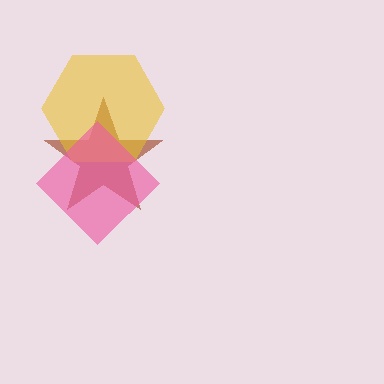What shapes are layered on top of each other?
The layered shapes are: a brown star, a yellow hexagon, a pink diamond.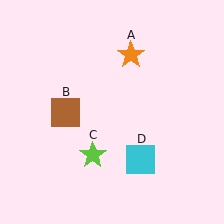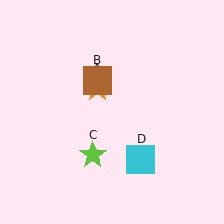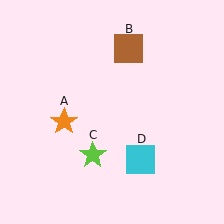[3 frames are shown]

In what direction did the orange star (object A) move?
The orange star (object A) moved down and to the left.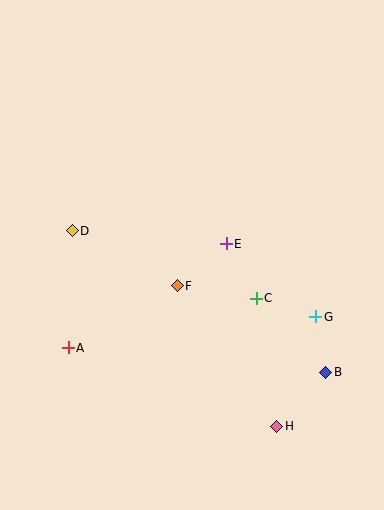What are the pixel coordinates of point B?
Point B is at (326, 372).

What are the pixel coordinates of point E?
Point E is at (226, 244).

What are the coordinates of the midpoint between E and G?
The midpoint between E and G is at (271, 280).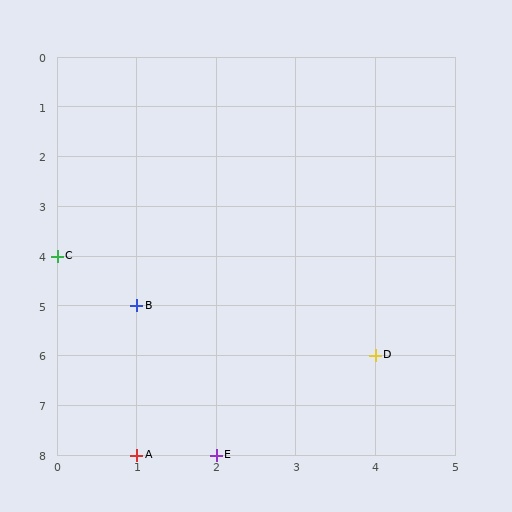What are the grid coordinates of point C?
Point C is at grid coordinates (0, 4).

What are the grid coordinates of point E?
Point E is at grid coordinates (2, 8).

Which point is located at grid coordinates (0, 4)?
Point C is at (0, 4).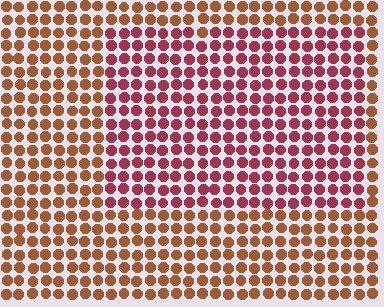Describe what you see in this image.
The image is filled with small brown elements in a uniform arrangement. A rectangle-shaped region is visible where the elements are tinted to a slightly different hue, forming a subtle color boundary.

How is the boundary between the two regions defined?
The boundary is defined purely by a slight shift in hue (about 37 degrees). Spacing, size, and orientation are identical on both sides.